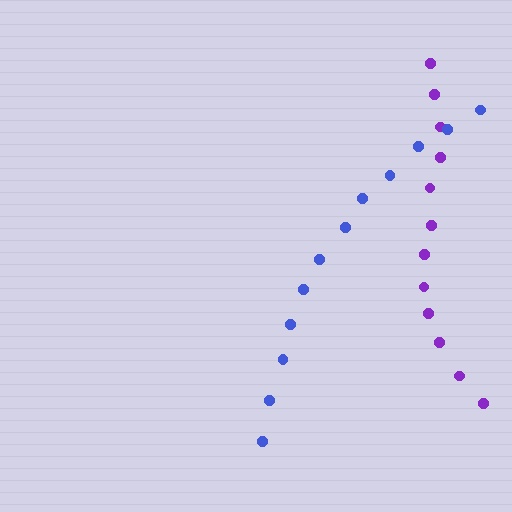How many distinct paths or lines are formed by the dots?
There are 2 distinct paths.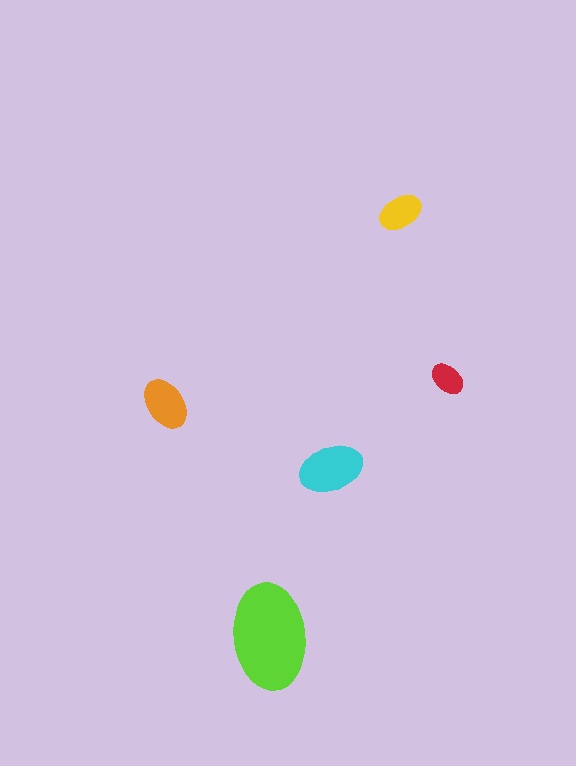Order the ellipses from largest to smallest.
the lime one, the cyan one, the orange one, the yellow one, the red one.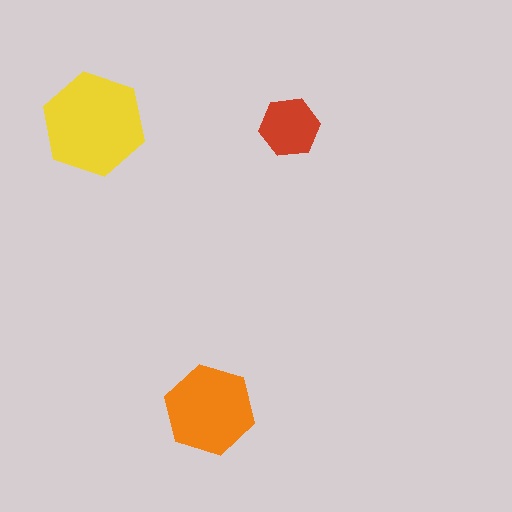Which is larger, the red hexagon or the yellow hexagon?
The yellow one.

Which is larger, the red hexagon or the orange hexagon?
The orange one.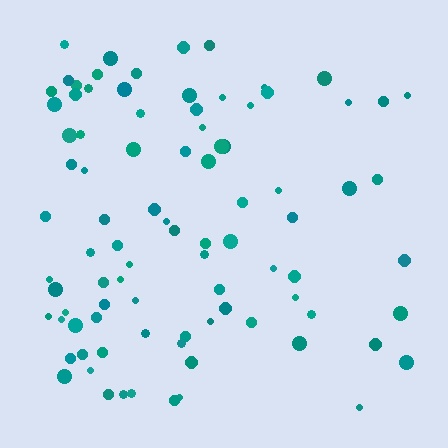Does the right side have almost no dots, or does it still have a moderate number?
Still a moderate number, just noticeably fewer than the left.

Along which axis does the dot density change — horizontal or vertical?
Horizontal.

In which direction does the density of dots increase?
From right to left, with the left side densest.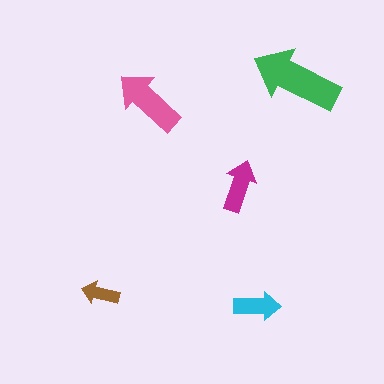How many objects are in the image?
There are 5 objects in the image.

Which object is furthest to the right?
The green arrow is rightmost.